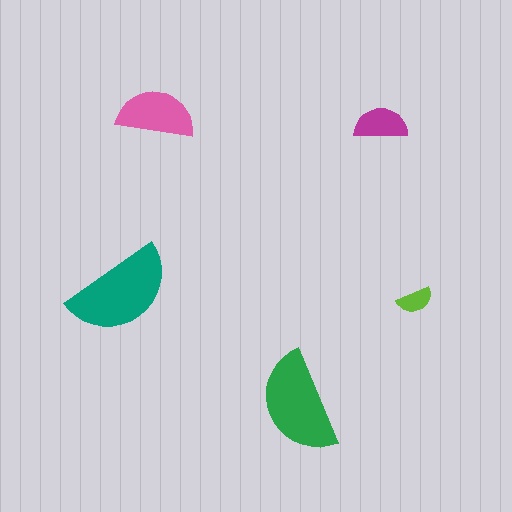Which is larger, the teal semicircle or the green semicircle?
The teal one.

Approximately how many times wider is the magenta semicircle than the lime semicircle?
About 1.5 times wider.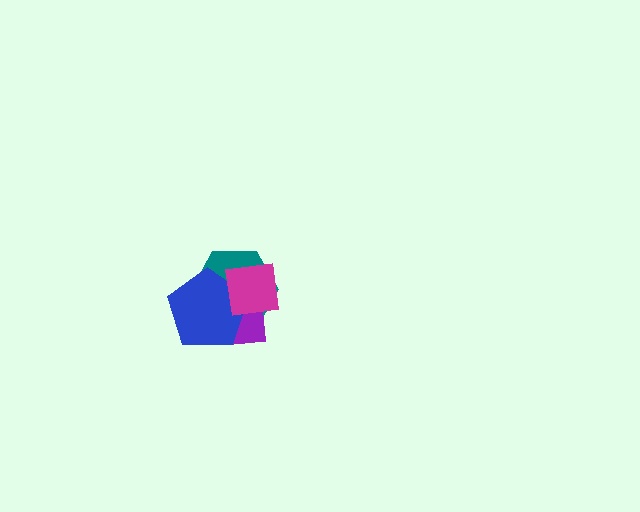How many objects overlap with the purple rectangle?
3 objects overlap with the purple rectangle.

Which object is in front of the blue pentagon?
The magenta square is in front of the blue pentagon.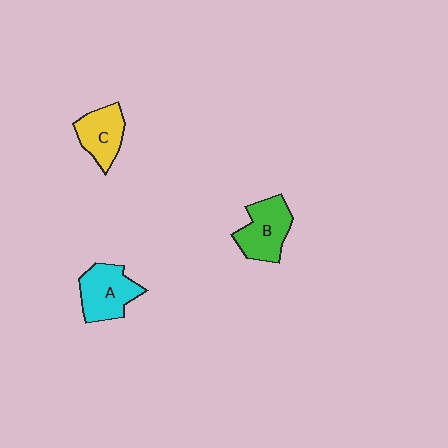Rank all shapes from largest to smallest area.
From largest to smallest: A (cyan), B (green), C (yellow).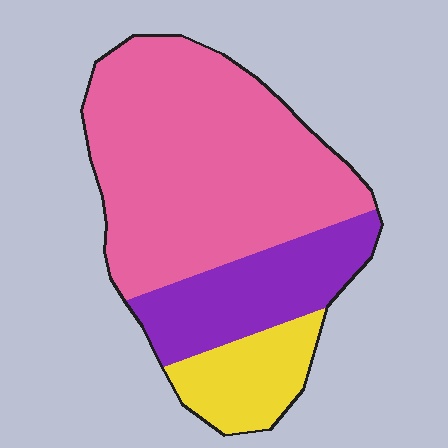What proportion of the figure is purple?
Purple covers roughly 25% of the figure.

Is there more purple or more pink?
Pink.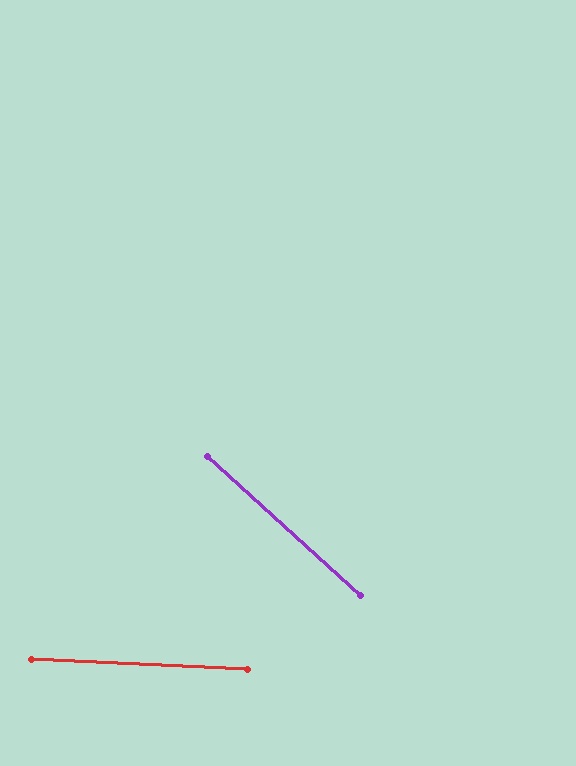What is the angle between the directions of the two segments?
Approximately 40 degrees.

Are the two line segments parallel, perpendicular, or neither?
Neither parallel nor perpendicular — they differ by about 40°.